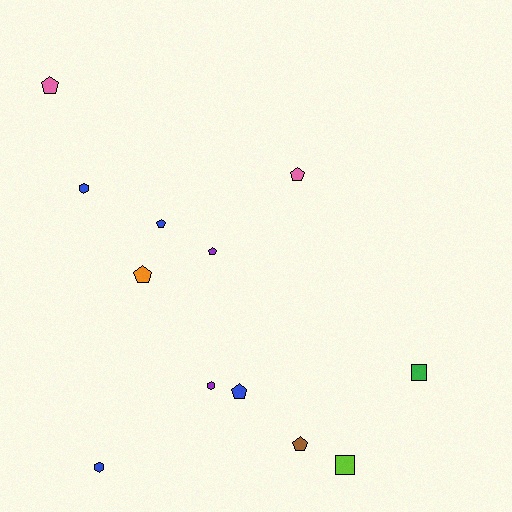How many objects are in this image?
There are 12 objects.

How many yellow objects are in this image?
There are no yellow objects.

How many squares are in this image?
There are 2 squares.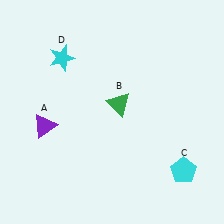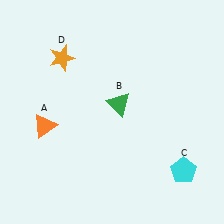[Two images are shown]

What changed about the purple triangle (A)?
In Image 1, A is purple. In Image 2, it changed to orange.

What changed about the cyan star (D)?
In Image 1, D is cyan. In Image 2, it changed to orange.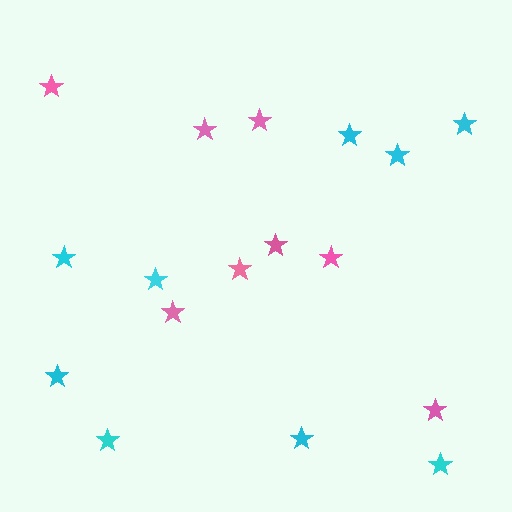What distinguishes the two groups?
There are 2 groups: one group of pink stars (8) and one group of cyan stars (9).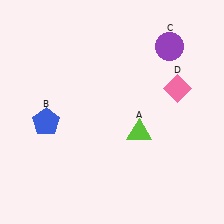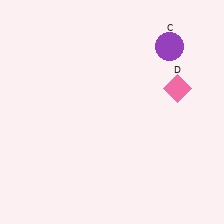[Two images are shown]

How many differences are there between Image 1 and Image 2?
There are 2 differences between the two images.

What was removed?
The blue pentagon (B), the lime triangle (A) were removed in Image 2.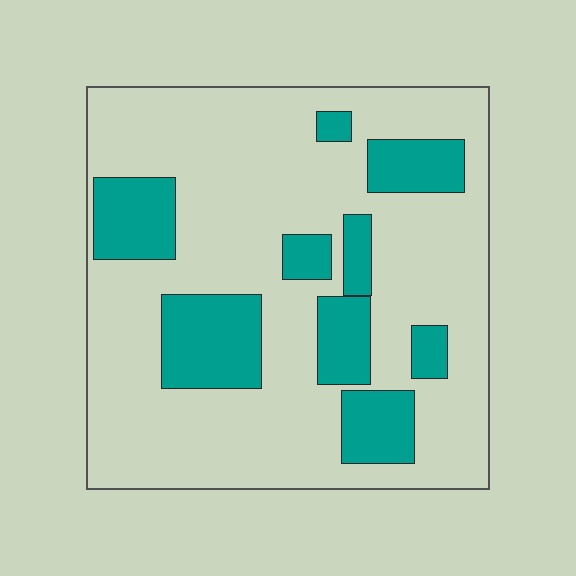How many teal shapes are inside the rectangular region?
9.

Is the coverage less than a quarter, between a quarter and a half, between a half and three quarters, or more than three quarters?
Less than a quarter.